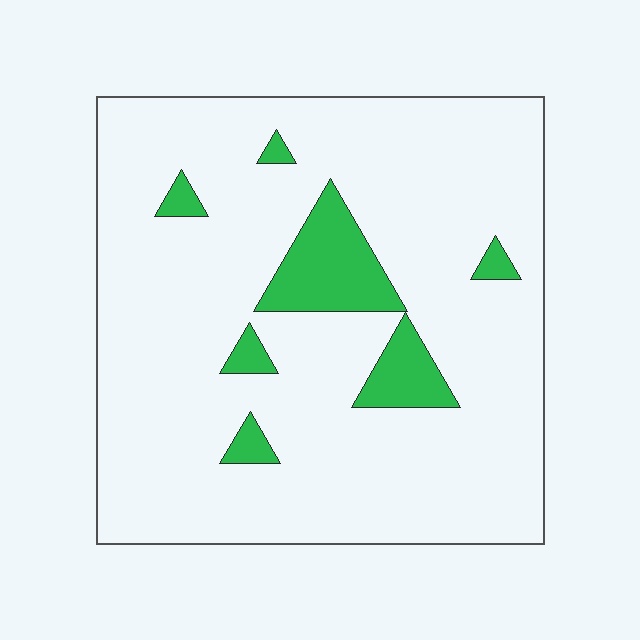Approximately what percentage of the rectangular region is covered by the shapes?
Approximately 10%.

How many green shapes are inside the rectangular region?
7.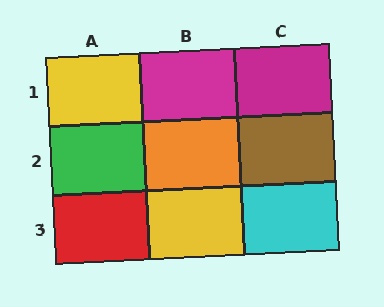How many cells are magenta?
2 cells are magenta.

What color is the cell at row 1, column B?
Magenta.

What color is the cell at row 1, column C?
Magenta.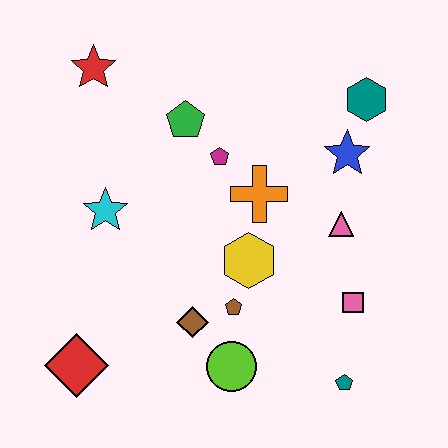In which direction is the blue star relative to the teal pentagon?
The blue star is above the teal pentagon.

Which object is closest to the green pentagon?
The magenta pentagon is closest to the green pentagon.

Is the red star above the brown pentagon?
Yes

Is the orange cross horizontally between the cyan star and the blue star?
Yes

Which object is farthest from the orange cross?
The red diamond is farthest from the orange cross.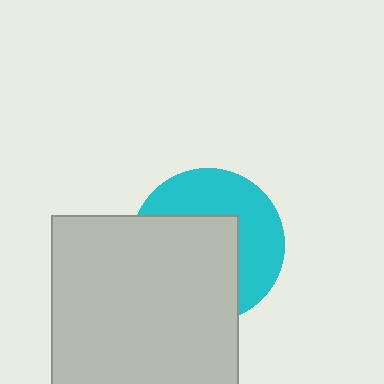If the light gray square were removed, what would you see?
You would see the complete cyan circle.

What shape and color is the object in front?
The object in front is a light gray square.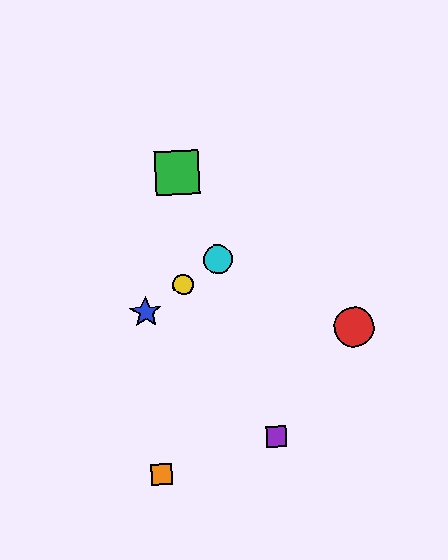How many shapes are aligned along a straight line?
3 shapes (the blue star, the yellow circle, the cyan circle) are aligned along a straight line.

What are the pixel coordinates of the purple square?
The purple square is at (276, 437).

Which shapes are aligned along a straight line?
The blue star, the yellow circle, the cyan circle are aligned along a straight line.